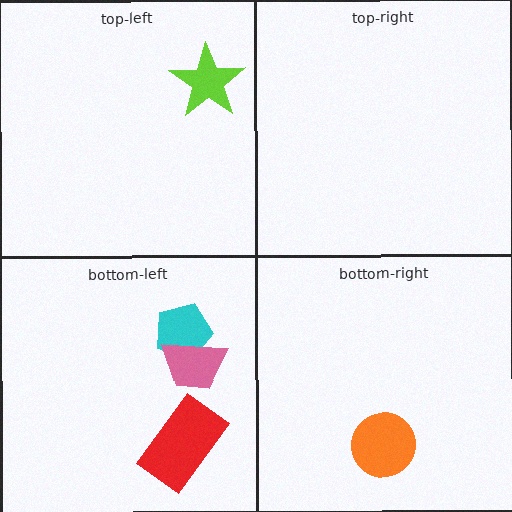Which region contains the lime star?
The top-left region.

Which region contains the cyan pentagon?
The bottom-left region.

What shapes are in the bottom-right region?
The orange circle.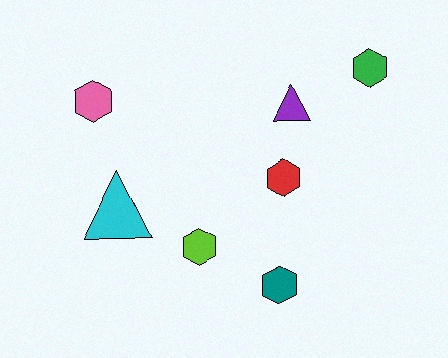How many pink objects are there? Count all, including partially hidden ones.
There is 1 pink object.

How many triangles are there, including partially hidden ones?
There are 2 triangles.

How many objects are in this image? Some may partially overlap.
There are 7 objects.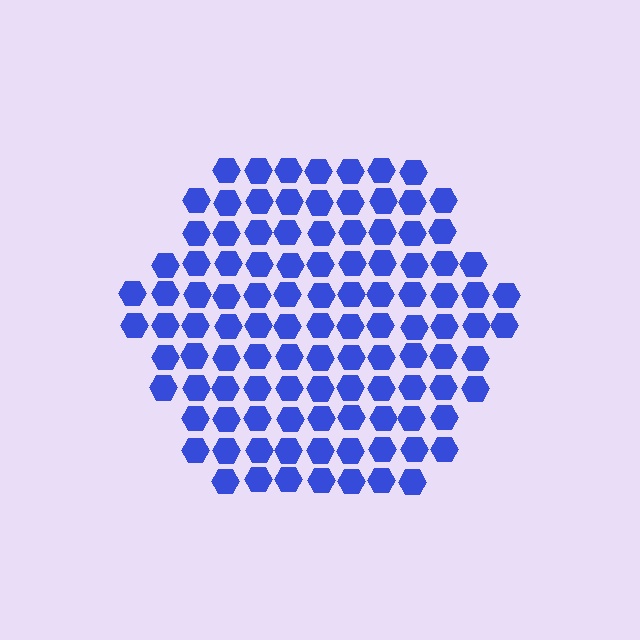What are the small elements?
The small elements are hexagons.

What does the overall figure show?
The overall figure shows a hexagon.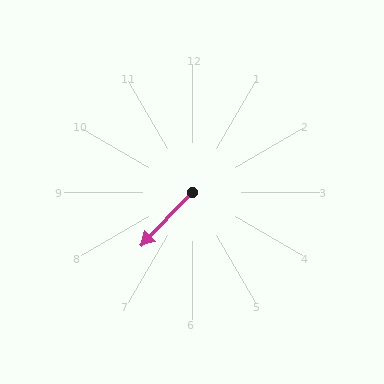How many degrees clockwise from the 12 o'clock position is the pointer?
Approximately 224 degrees.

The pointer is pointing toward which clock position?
Roughly 7 o'clock.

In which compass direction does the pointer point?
Southwest.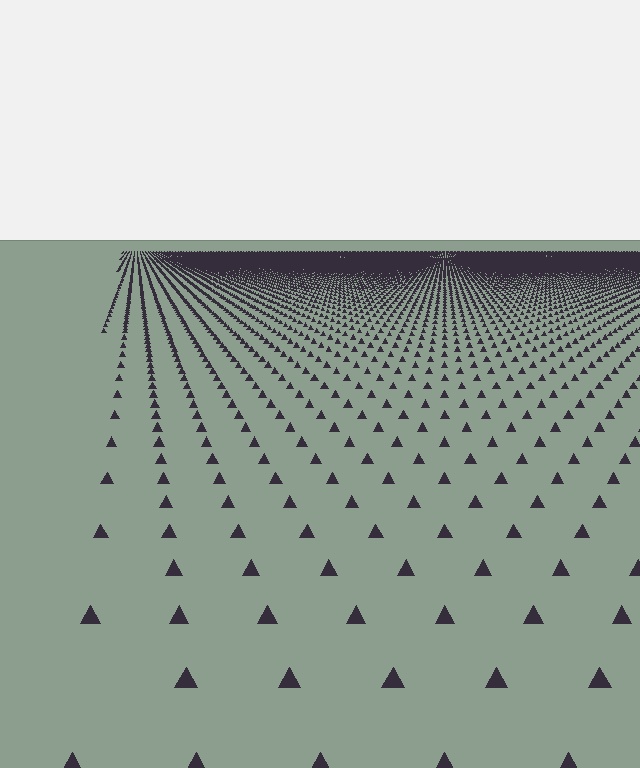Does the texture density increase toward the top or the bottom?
Density increases toward the top.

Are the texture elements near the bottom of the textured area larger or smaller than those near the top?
Larger. Near the bottom, elements are closer to the viewer and appear at a bigger on-screen size.